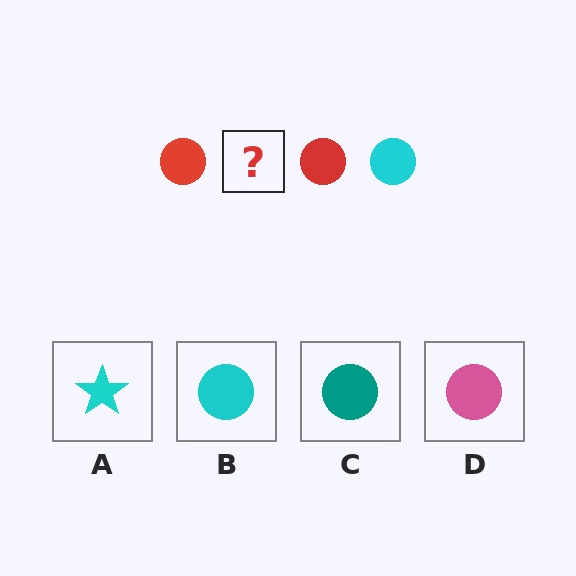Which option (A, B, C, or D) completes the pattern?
B.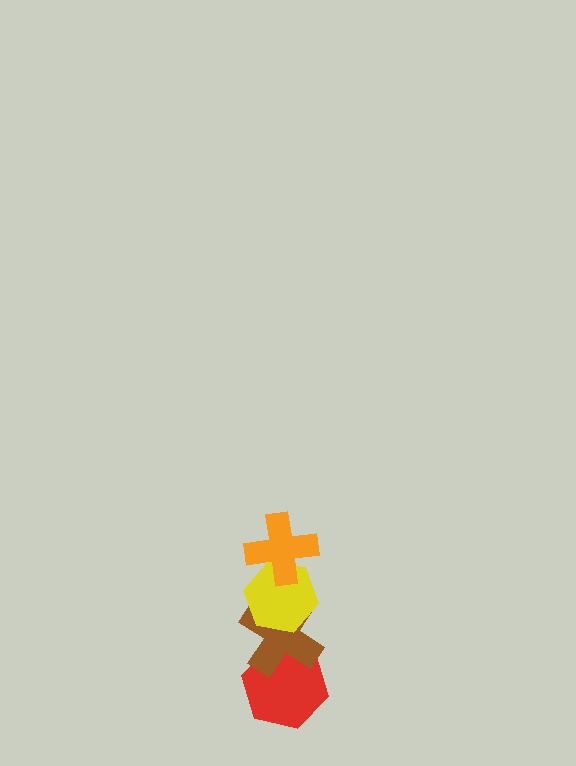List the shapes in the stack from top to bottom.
From top to bottom: the orange cross, the yellow hexagon, the brown cross, the red hexagon.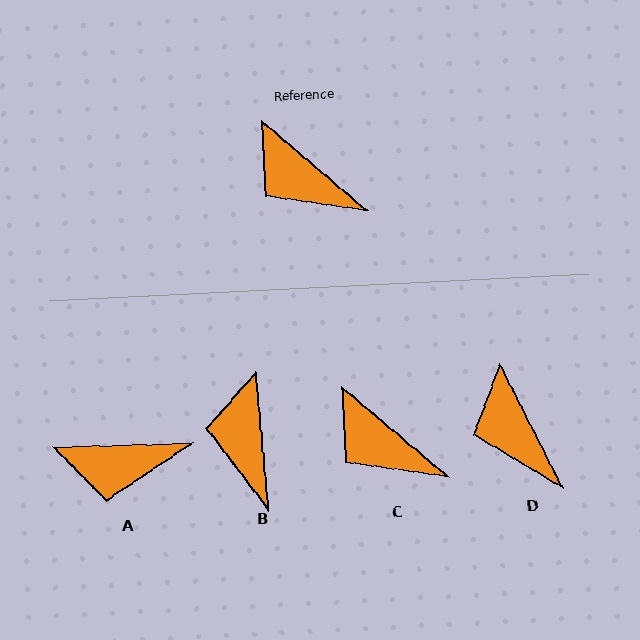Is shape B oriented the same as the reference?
No, it is off by about 45 degrees.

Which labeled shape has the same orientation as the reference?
C.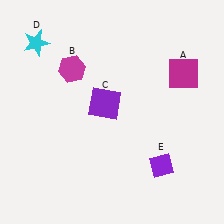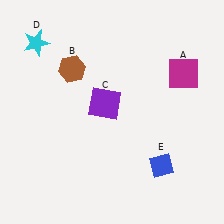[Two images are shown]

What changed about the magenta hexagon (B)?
In Image 1, B is magenta. In Image 2, it changed to brown.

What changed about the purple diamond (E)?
In Image 1, E is purple. In Image 2, it changed to blue.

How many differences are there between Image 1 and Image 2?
There are 2 differences between the two images.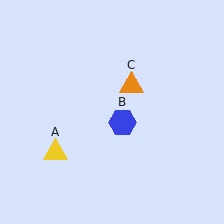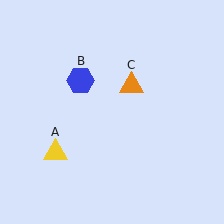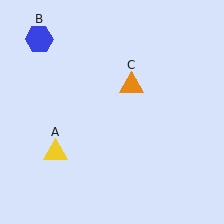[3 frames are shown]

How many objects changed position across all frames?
1 object changed position: blue hexagon (object B).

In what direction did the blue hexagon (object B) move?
The blue hexagon (object B) moved up and to the left.